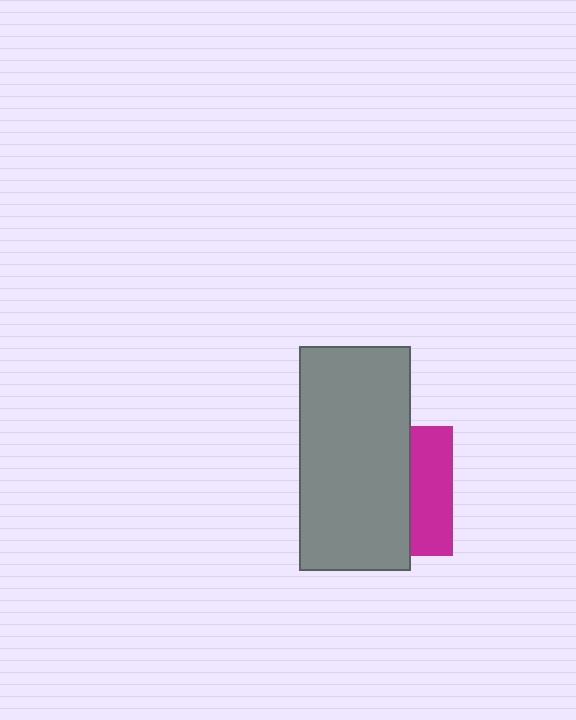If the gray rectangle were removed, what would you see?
You would see the complete magenta square.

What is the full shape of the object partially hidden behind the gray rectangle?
The partially hidden object is a magenta square.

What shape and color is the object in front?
The object in front is a gray rectangle.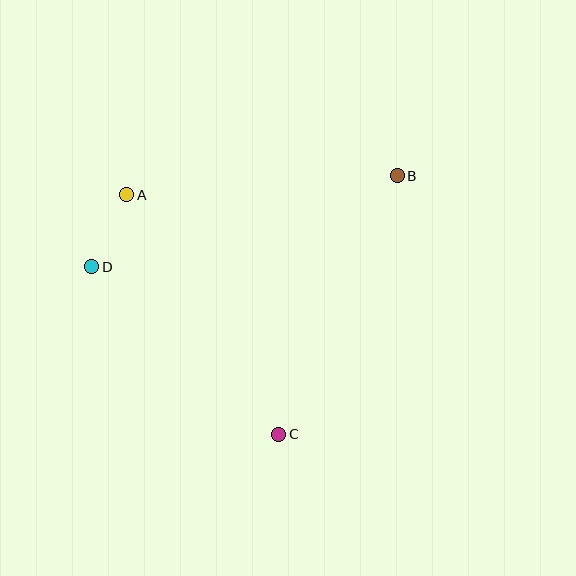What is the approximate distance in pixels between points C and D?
The distance between C and D is approximately 251 pixels.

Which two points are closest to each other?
Points A and D are closest to each other.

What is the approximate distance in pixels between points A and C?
The distance between A and C is approximately 284 pixels.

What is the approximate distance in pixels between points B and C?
The distance between B and C is approximately 285 pixels.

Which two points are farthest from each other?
Points B and D are farthest from each other.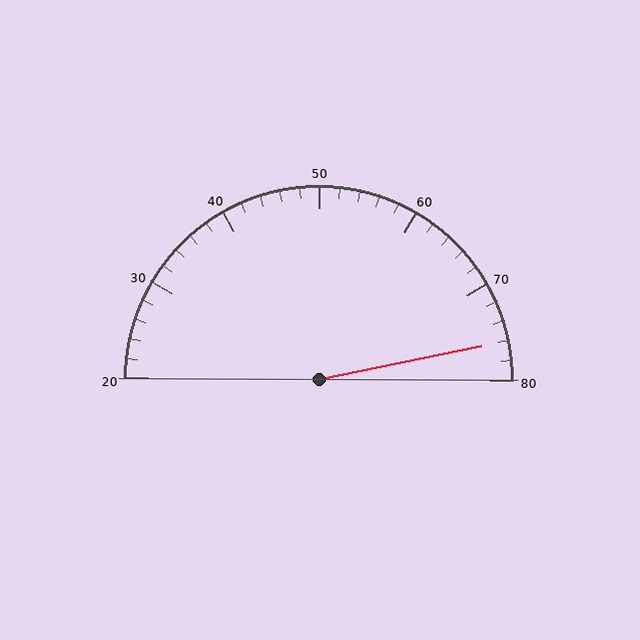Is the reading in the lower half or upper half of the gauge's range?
The reading is in the upper half of the range (20 to 80).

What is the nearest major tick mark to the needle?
The nearest major tick mark is 80.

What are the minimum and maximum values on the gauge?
The gauge ranges from 20 to 80.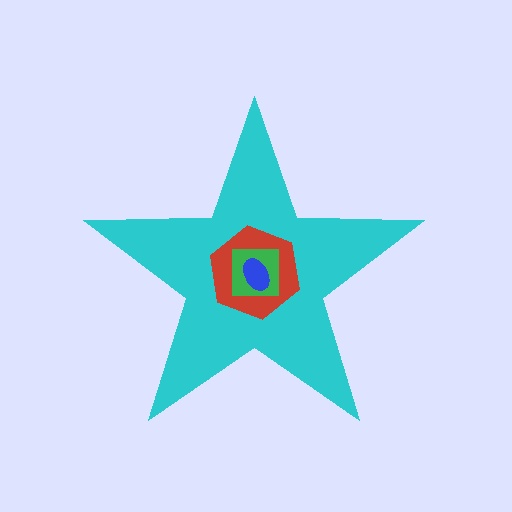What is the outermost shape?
The cyan star.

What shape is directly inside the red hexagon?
The green square.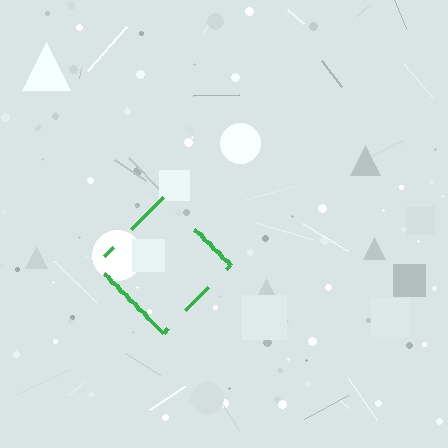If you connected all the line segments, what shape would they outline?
They would outline a diamond.